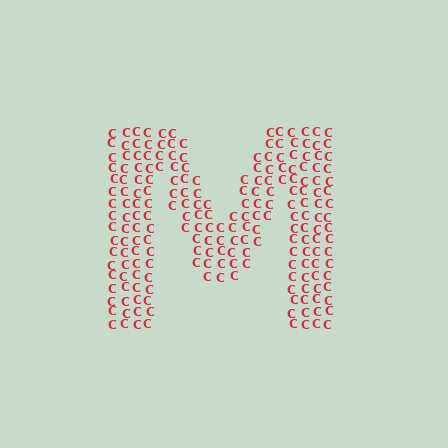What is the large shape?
The large shape is the letter M.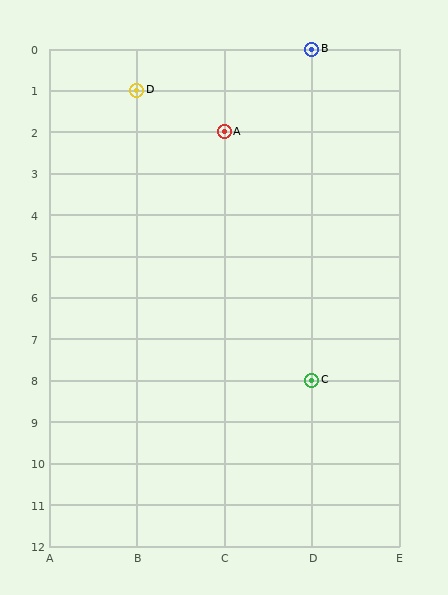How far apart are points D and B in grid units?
Points D and B are 2 columns and 1 row apart (about 2.2 grid units diagonally).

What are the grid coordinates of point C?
Point C is at grid coordinates (D, 8).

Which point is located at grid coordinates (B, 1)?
Point D is at (B, 1).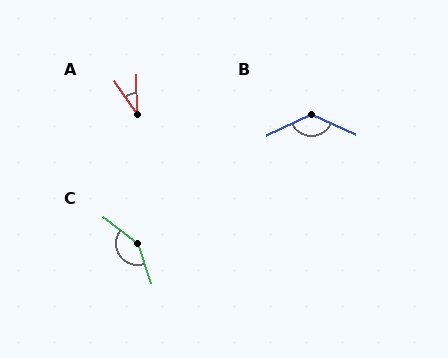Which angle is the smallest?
A, at approximately 33 degrees.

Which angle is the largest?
C, at approximately 146 degrees.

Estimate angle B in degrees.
Approximately 130 degrees.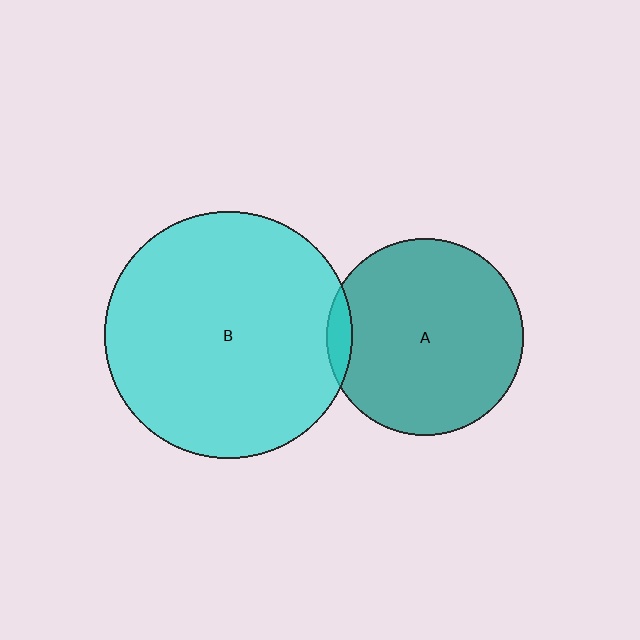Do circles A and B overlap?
Yes.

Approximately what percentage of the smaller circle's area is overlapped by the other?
Approximately 5%.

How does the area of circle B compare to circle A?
Approximately 1.6 times.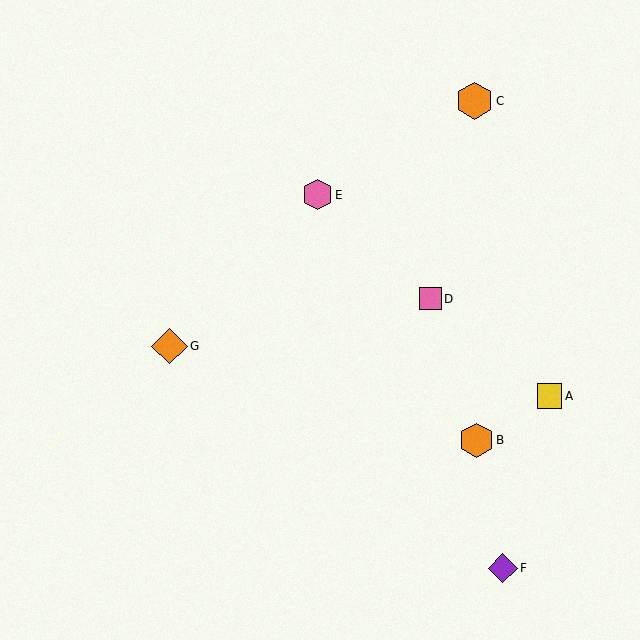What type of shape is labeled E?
Shape E is a pink hexagon.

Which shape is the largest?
The orange hexagon (labeled C) is the largest.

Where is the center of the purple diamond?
The center of the purple diamond is at (503, 568).